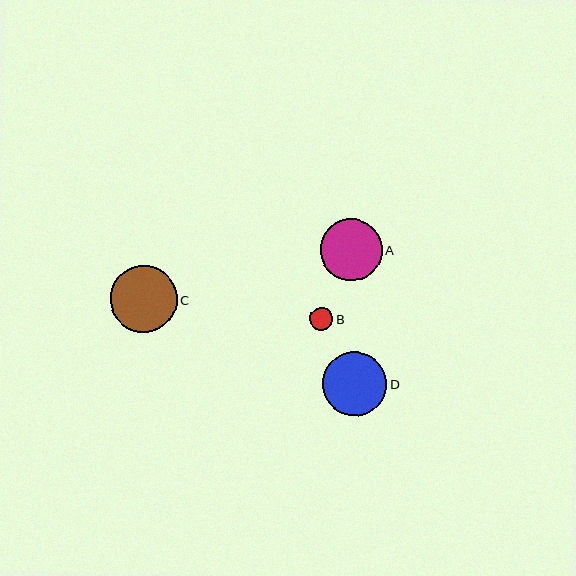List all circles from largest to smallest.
From largest to smallest: C, D, A, B.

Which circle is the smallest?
Circle B is the smallest with a size of approximately 23 pixels.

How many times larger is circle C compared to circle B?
Circle C is approximately 2.9 times the size of circle B.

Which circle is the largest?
Circle C is the largest with a size of approximately 67 pixels.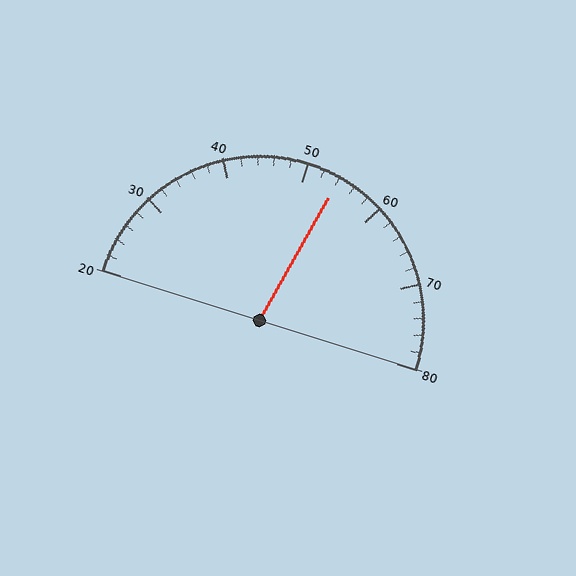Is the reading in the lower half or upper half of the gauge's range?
The reading is in the upper half of the range (20 to 80).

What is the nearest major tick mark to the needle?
The nearest major tick mark is 50.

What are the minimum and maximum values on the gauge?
The gauge ranges from 20 to 80.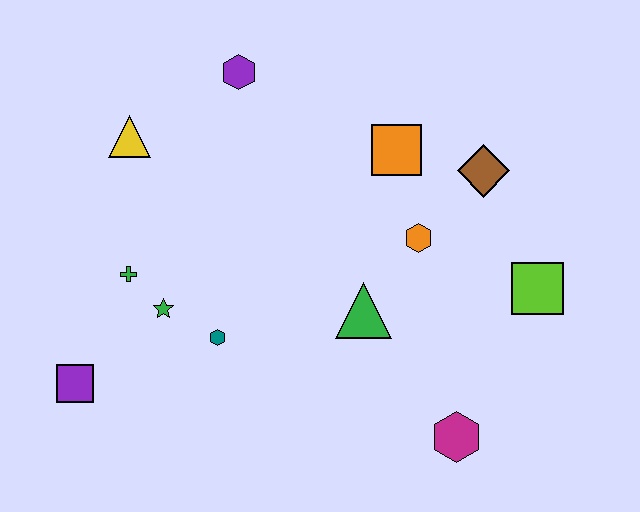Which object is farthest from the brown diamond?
The purple square is farthest from the brown diamond.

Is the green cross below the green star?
No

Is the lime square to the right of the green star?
Yes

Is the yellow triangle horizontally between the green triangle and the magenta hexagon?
No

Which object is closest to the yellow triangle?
The purple hexagon is closest to the yellow triangle.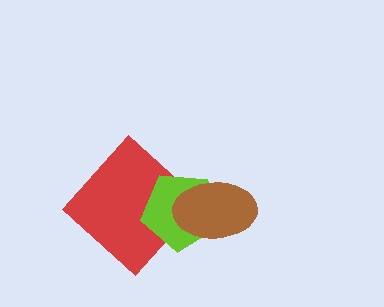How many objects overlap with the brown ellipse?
1 object overlaps with the brown ellipse.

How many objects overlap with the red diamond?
1 object overlaps with the red diamond.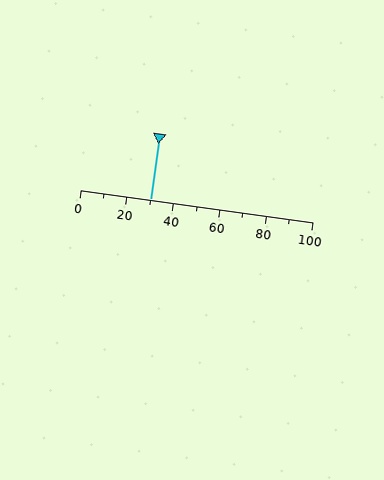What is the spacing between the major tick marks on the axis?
The major ticks are spaced 20 apart.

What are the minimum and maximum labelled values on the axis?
The axis runs from 0 to 100.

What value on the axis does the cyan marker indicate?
The marker indicates approximately 30.